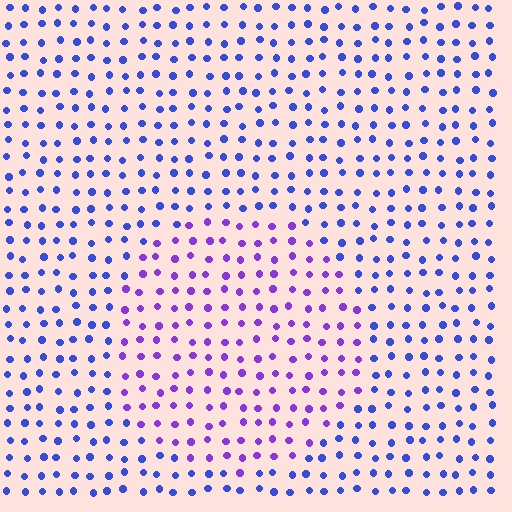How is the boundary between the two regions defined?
The boundary is defined purely by a slight shift in hue (about 38 degrees). Spacing, size, and orientation are identical on both sides.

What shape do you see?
I see a circle.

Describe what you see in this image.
The image is filled with small blue elements in a uniform arrangement. A circle-shaped region is visible where the elements are tinted to a slightly different hue, forming a subtle color boundary.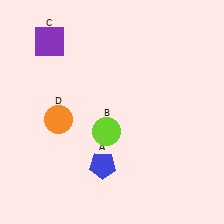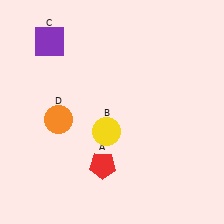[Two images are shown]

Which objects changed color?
A changed from blue to red. B changed from lime to yellow.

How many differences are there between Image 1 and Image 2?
There are 2 differences between the two images.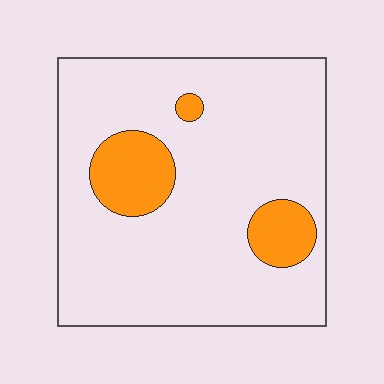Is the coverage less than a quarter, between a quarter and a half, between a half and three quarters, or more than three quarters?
Less than a quarter.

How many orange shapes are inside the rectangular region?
3.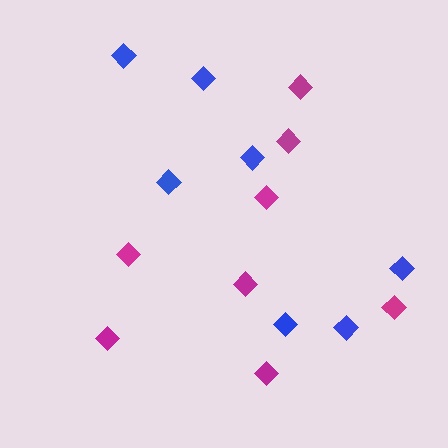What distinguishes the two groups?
There are 2 groups: one group of blue diamonds (7) and one group of magenta diamonds (8).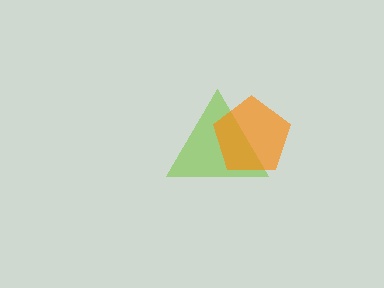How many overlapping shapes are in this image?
There are 2 overlapping shapes in the image.